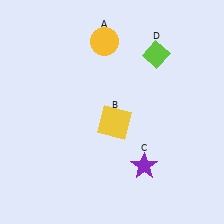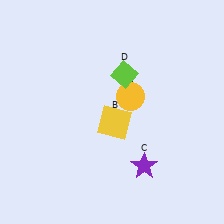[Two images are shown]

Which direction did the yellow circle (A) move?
The yellow circle (A) moved down.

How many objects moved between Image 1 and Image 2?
2 objects moved between the two images.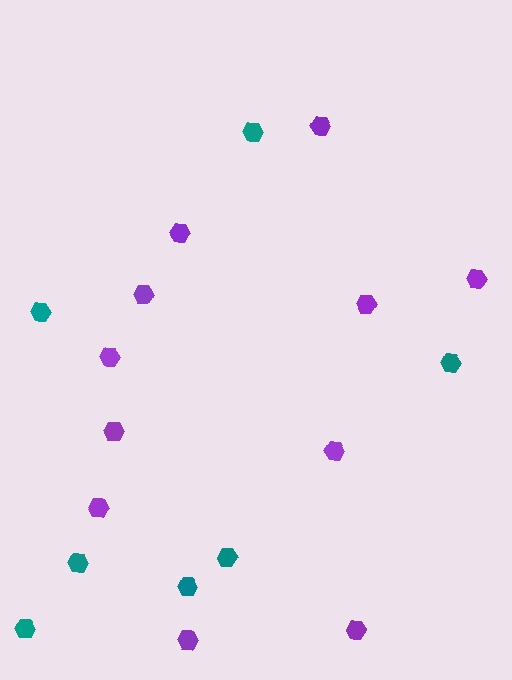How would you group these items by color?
There are 2 groups: one group of purple hexagons (11) and one group of teal hexagons (7).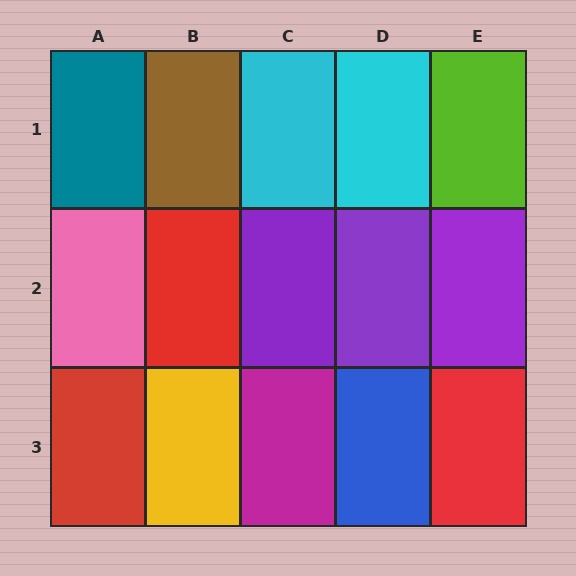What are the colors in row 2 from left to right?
Pink, red, purple, purple, purple.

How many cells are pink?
1 cell is pink.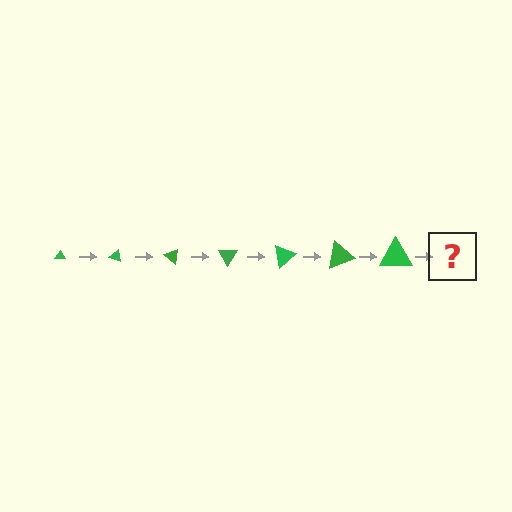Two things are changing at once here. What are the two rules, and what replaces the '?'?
The two rules are that the triangle grows larger each step and it rotates 20 degrees each step. The '?' should be a triangle, larger than the previous one and rotated 140 degrees from the start.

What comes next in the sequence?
The next element should be a triangle, larger than the previous one and rotated 140 degrees from the start.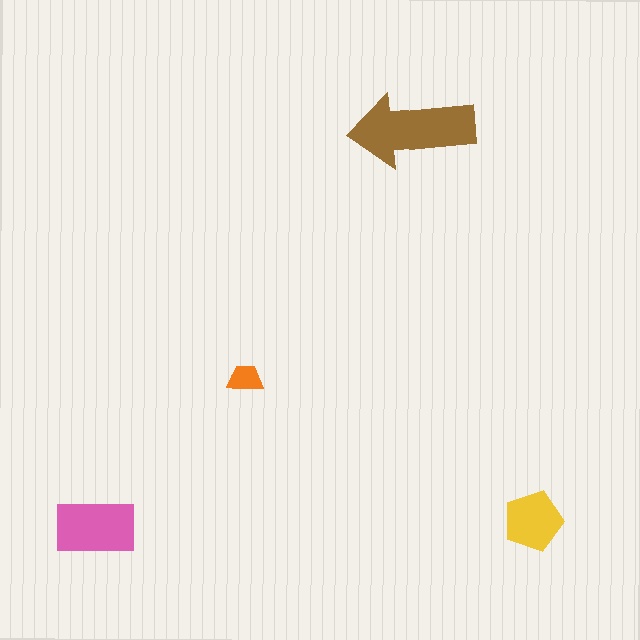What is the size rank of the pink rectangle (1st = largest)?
2nd.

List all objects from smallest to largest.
The orange trapezoid, the yellow pentagon, the pink rectangle, the brown arrow.